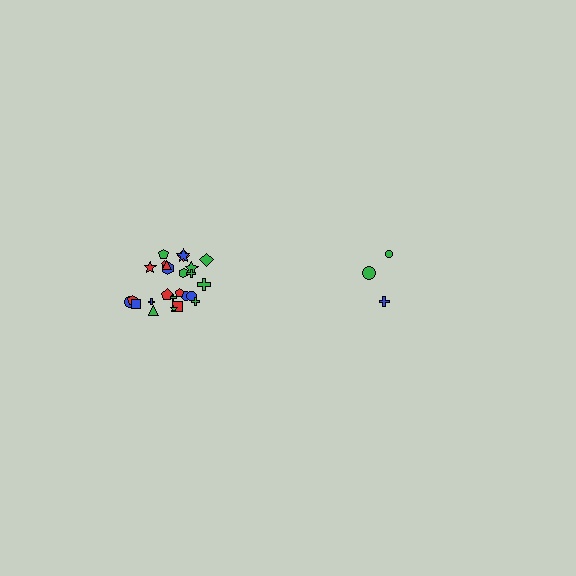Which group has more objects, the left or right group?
The left group.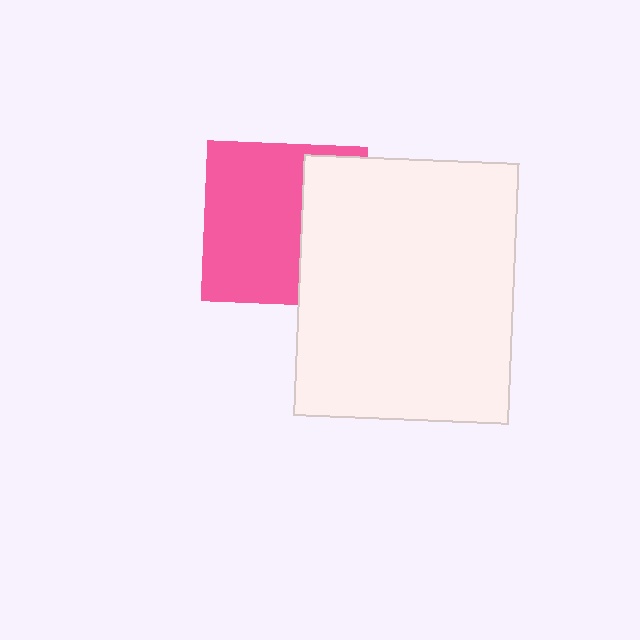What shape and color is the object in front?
The object in front is a white rectangle.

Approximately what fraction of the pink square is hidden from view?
Roughly 37% of the pink square is hidden behind the white rectangle.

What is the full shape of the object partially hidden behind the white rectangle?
The partially hidden object is a pink square.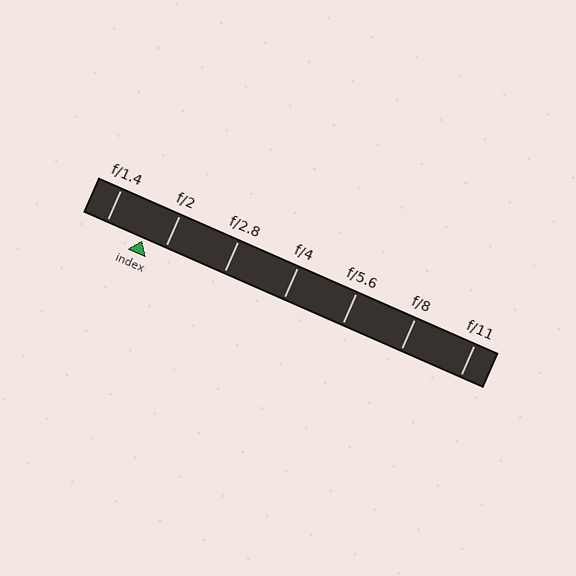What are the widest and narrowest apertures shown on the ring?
The widest aperture shown is f/1.4 and the narrowest is f/11.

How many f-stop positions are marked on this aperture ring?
There are 7 f-stop positions marked.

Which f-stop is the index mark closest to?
The index mark is closest to f/2.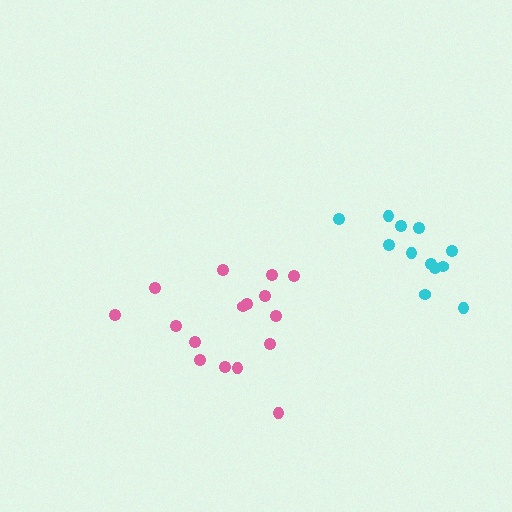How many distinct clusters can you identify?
There are 2 distinct clusters.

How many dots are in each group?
Group 1: 12 dots, Group 2: 16 dots (28 total).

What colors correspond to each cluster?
The clusters are colored: cyan, pink.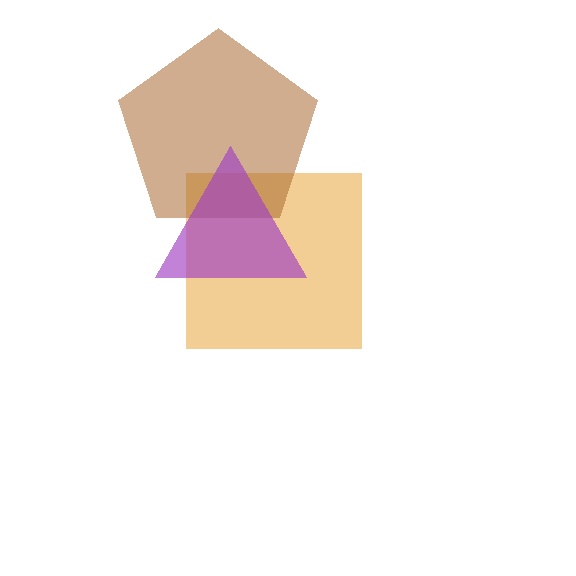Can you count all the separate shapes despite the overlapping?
Yes, there are 3 separate shapes.